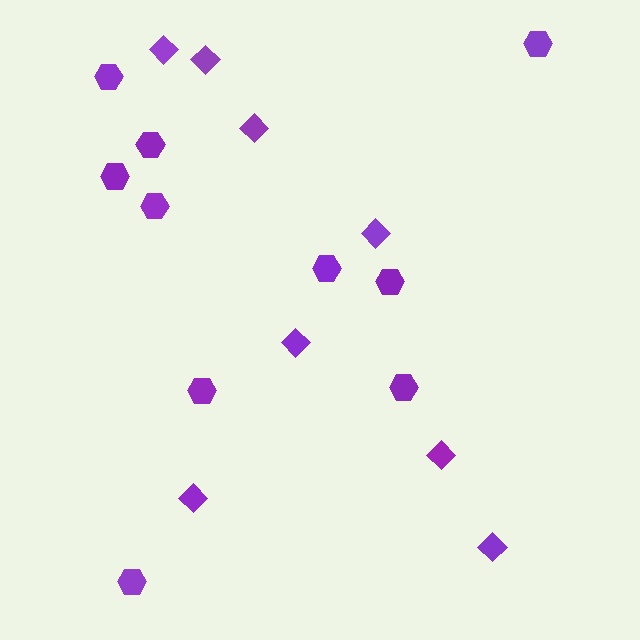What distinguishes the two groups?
There are 2 groups: one group of hexagons (10) and one group of diamonds (8).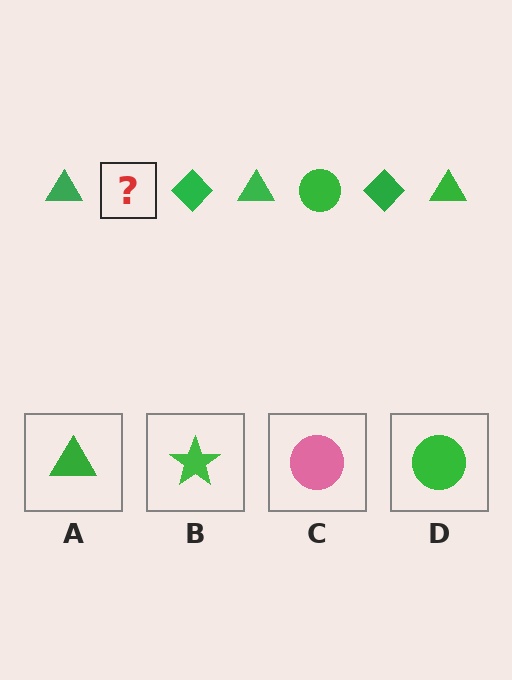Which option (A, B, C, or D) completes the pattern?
D.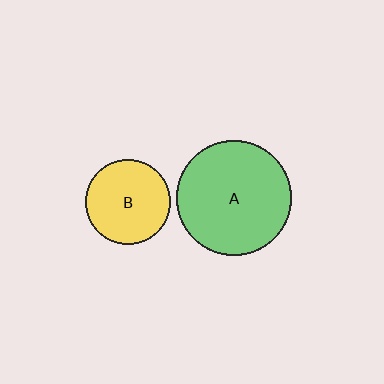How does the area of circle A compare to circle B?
Approximately 1.8 times.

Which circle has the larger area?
Circle A (green).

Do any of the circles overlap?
No, none of the circles overlap.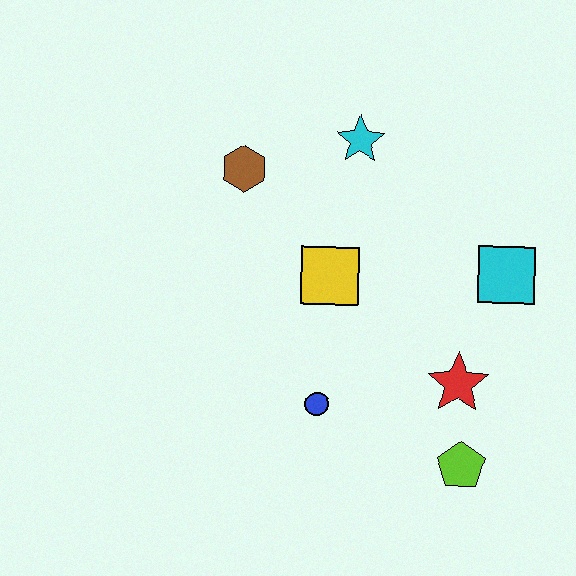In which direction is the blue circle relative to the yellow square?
The blue circle is below the yellow square.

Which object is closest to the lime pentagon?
The red star is closest to the lime pentagon.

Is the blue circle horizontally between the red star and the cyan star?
No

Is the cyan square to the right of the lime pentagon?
Yes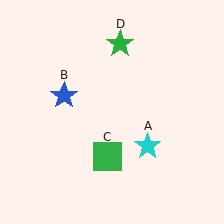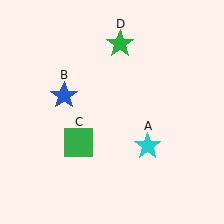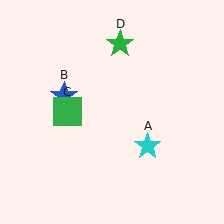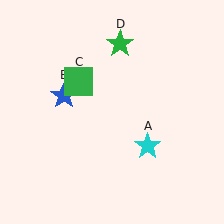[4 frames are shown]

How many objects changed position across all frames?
1 object changed position: green square (object C).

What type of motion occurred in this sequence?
The green square (object C) rotated clockwise around the center of the scene.